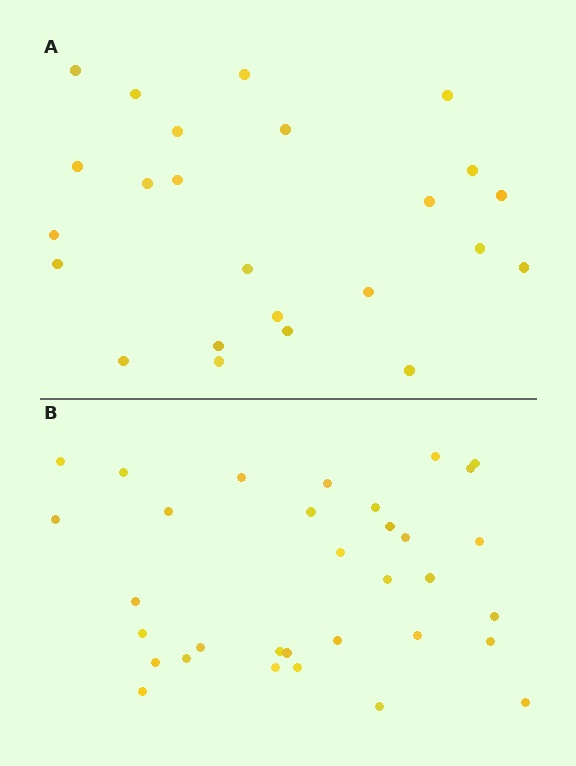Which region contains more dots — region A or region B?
Region B (the bottom region) has more dots.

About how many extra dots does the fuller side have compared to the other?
Region B has roughly 8 or so more dots than region A.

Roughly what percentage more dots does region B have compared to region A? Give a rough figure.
About 40% more.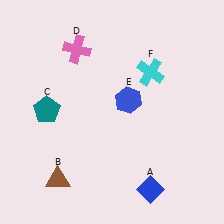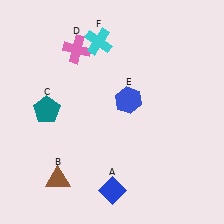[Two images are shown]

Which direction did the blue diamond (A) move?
The blue diamond (A) moved left.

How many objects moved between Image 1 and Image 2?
2 objects moved between the two images.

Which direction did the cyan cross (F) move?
The cyan cross (F) moved left.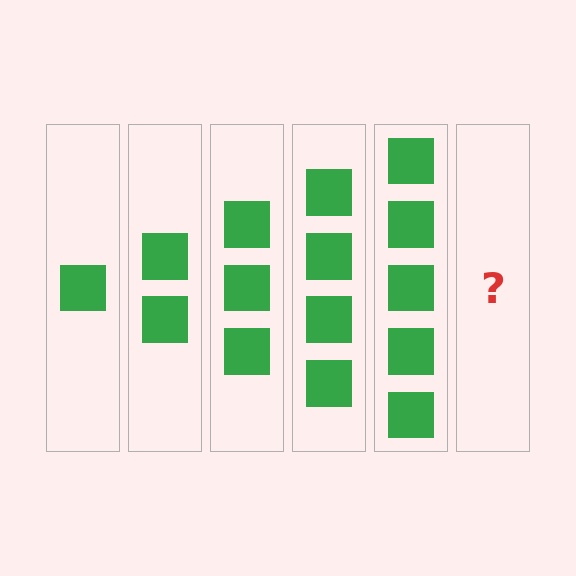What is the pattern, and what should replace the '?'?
The pattern is that each step adds one more square. The '?' should be 6 squares.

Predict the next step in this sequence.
The next step is 6 squares.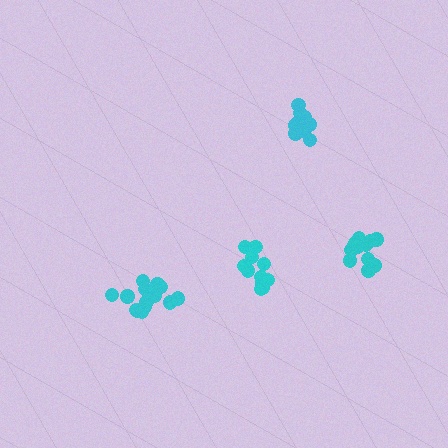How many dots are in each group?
Group 1: 13 dots, Group 2: 11 dots, Group 3: 10 dots, Group 4: 15 dots (49 total).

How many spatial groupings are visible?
There are 4 spatial groupings.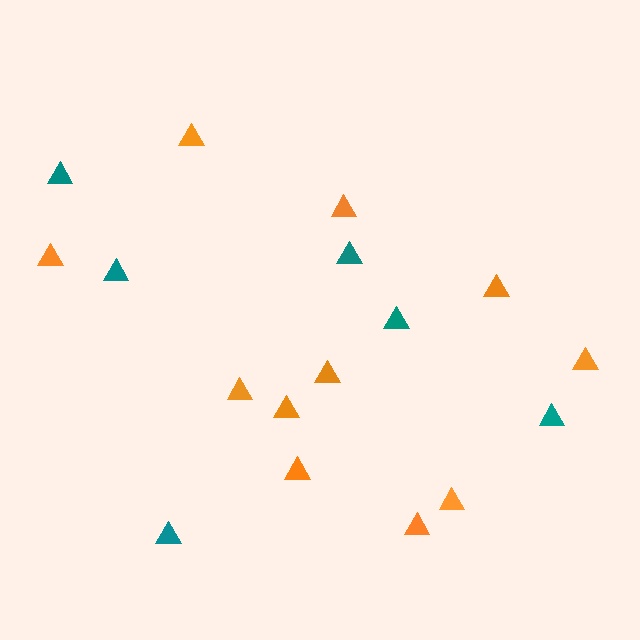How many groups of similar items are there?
There are 2 groups: one group of teal triangles (6) and one group of orange triangles (11).